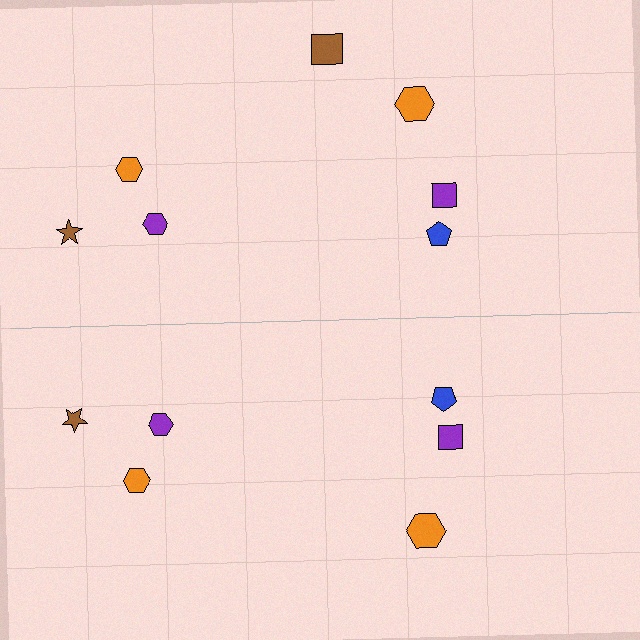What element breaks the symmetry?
A brown square is missing from the bottom side.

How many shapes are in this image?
There are 13 shapes in this image.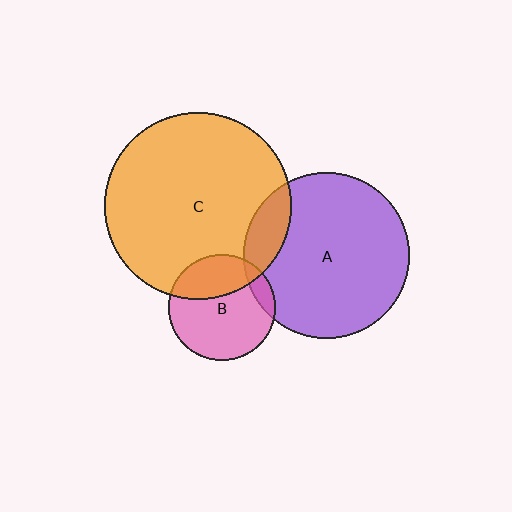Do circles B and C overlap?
Yes.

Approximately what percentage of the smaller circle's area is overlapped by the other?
Approximately 30%.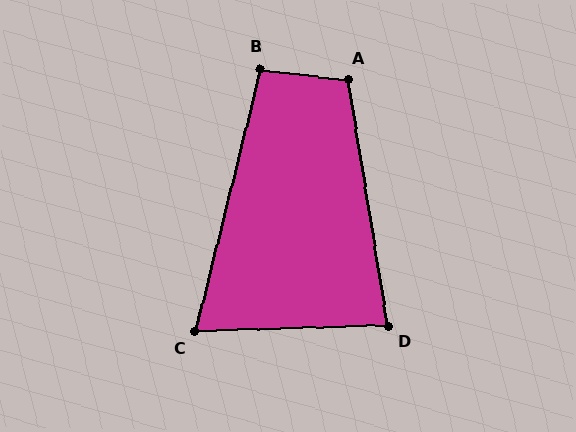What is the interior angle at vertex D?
Approximately 83 degrees (acute).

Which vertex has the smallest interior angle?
C, at approximately 74 degrees.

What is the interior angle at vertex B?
Approximately 97 degrees (obtuse).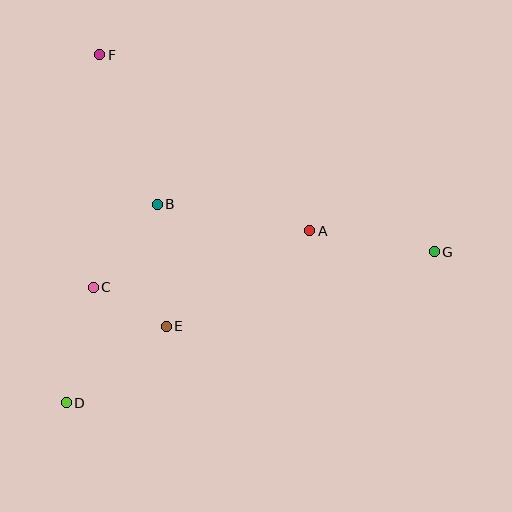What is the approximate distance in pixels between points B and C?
The distance between B and C is approximately 105 pixels.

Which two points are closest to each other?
Points C and E are closest to each other.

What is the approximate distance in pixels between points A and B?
The distance between A and B is approximately 155 pixels.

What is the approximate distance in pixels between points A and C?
The distance between A and C is approximately 224 pixels.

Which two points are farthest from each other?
Points D and G are farthest from each other.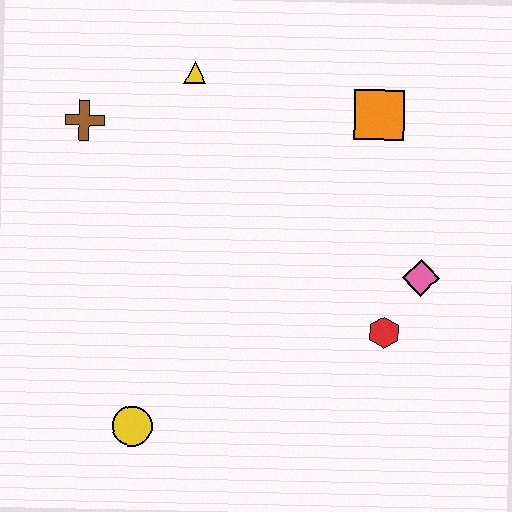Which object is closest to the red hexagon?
The pink diamond is closest to the red hexagon.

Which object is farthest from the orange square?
The yellow circle is farthest from the orange square.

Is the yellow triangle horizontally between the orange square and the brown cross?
Yes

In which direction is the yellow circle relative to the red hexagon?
The yellow circle is to the left of the red hexagon.